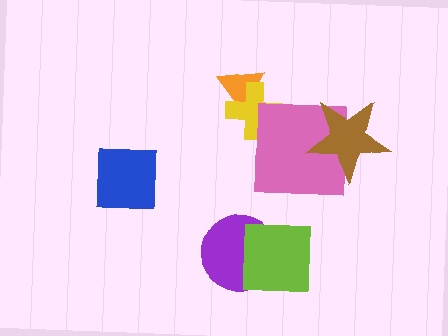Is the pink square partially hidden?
Yes, it is partially covered by another shape.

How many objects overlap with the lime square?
1 object overlaps with the lime square.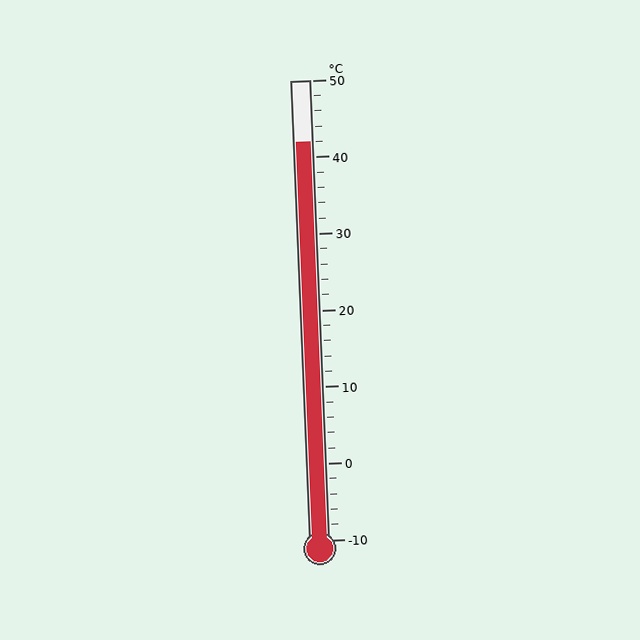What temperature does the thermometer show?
The thermometer shows approximately 42°C.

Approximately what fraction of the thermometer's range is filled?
The thermometer is filled to approximately 85% of its range.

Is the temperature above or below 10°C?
The temperature is above 10°C.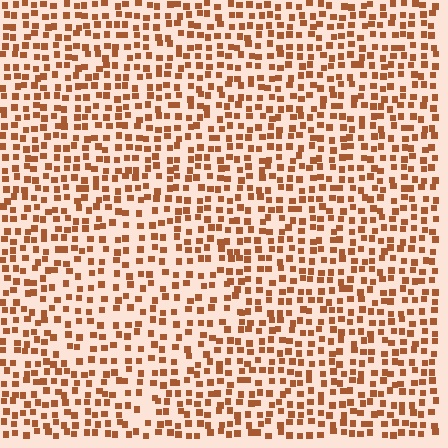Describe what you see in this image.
The image contains small brown elements arranged at two different densities. A diamond-shaped region is visible where the elements are less densely packed than the surrounding area.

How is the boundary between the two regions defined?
The boundary is defined by a change in element density (approximately 1.4x ratio). All elements are the same color, size, and shape.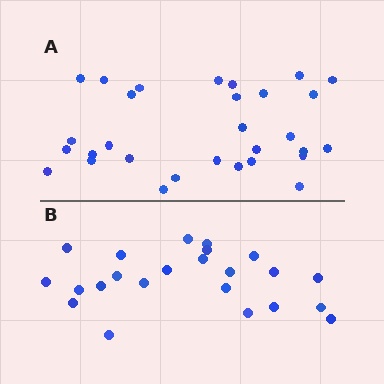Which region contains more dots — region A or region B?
Region A (the top region) has more dots.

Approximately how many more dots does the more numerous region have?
Region A has roughly 8 or so more dots than region B.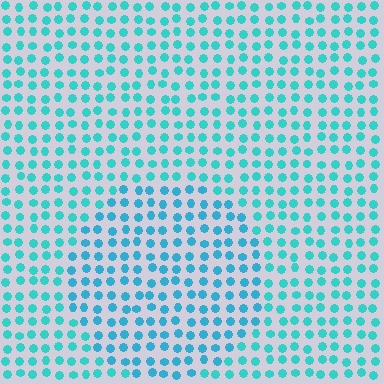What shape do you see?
I see a circle.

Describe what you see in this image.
The image is filled with small cyan elements in a uniform arrangement. A circle-shaped region is visible where the elements are tinted to a slightly different hue, forming a subtle color boundary.